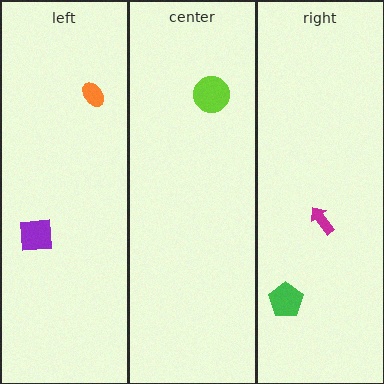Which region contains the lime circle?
The center region.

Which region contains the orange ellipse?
The left region.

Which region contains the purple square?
The left region.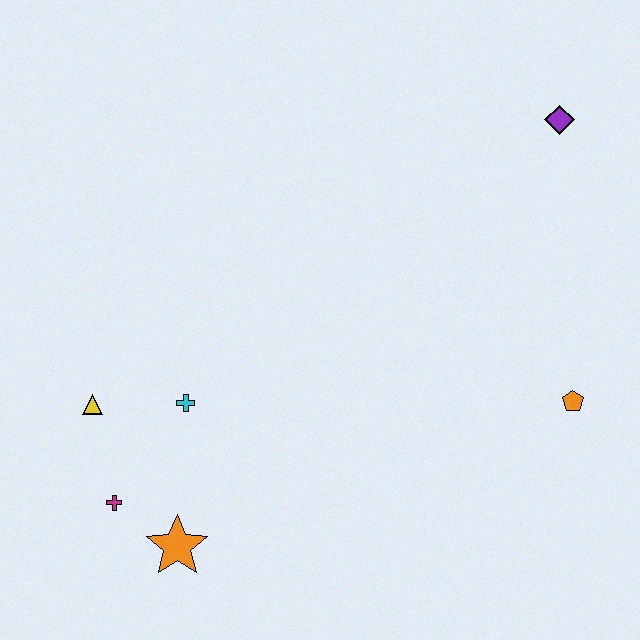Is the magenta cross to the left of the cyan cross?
Yes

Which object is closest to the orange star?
The magenta cross is closest to the orange star.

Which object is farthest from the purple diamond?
The magenta cross is farthest from the purple diamond.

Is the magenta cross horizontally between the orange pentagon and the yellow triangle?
Yes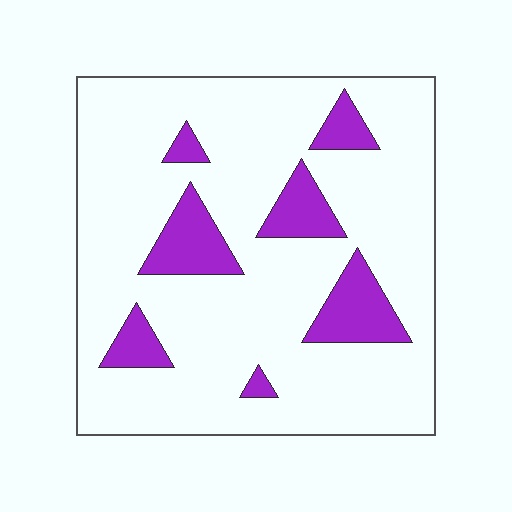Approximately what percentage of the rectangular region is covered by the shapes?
Approximately 15%.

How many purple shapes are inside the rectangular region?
7.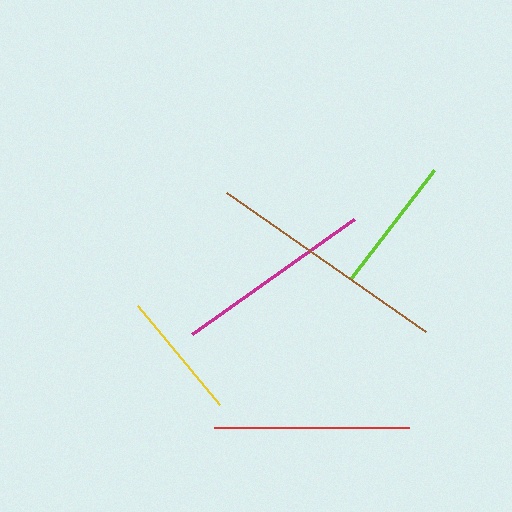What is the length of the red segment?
The red segment is approximately 195 pixels long.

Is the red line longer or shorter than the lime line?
The red line is longer than the lime line.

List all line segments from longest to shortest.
From longest to shortest: brown, magenta, red, lime, yellow.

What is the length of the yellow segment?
The yellow segment is approximately 128 pixels long.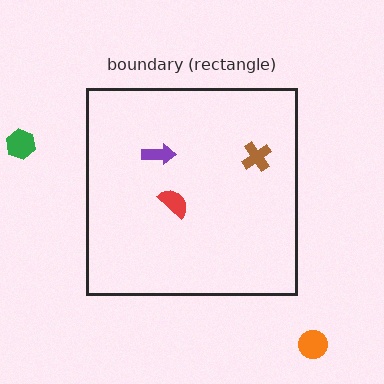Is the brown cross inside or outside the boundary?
Inside.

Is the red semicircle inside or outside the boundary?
Inside.